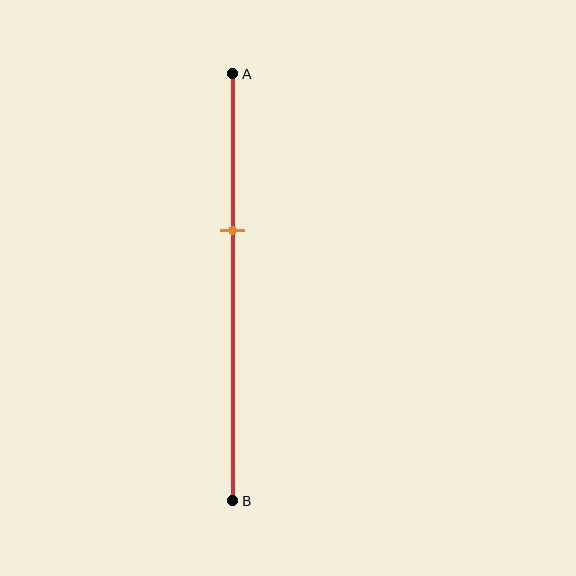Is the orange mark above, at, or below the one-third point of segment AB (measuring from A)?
The orange mark is below the one-third point of segment AB.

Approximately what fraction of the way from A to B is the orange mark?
The orange mark is approximately 35% of the way from A to B.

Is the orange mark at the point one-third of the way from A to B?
No, the mark is at about 35% from A, not at the 33% one-third point.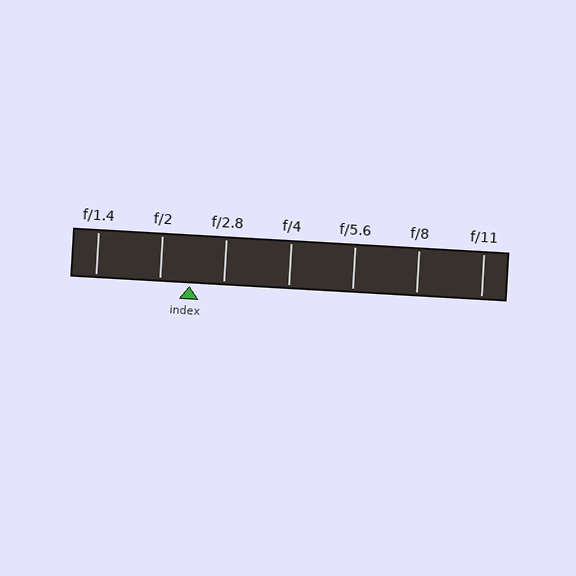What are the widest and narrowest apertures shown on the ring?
The widest aperture shown is f/1.4 and the narrowest is f/11.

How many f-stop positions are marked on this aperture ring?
There are 7 f-stop positions marked.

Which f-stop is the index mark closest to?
The index mark is closest to f/2.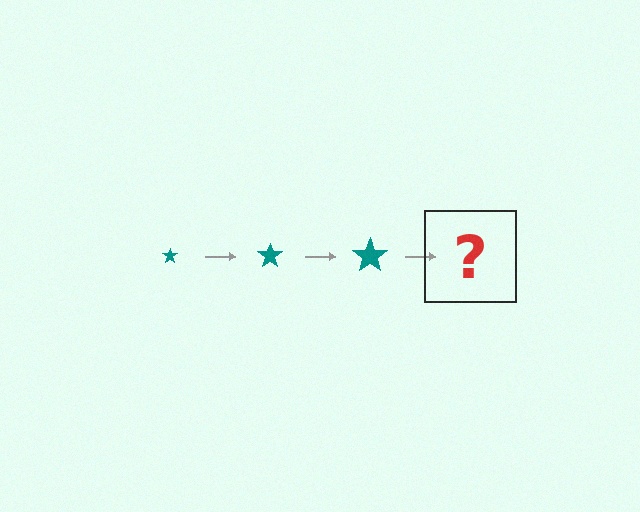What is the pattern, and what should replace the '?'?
The pattern is that the star gets progressively larger each step. The '?' should be a teal star, larger than the previous one.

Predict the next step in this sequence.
The next step is a teal star, larger than the previous one.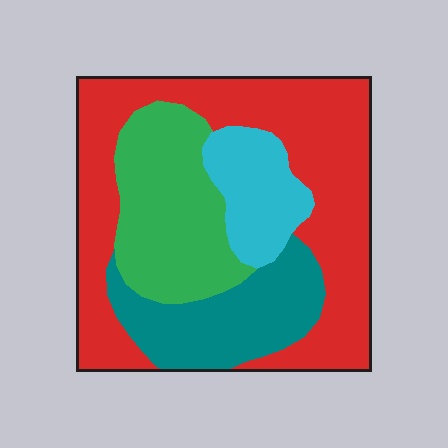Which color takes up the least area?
Cyan, at roughly 10%.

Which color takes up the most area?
Red, at roughly 50%.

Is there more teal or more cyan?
Teal.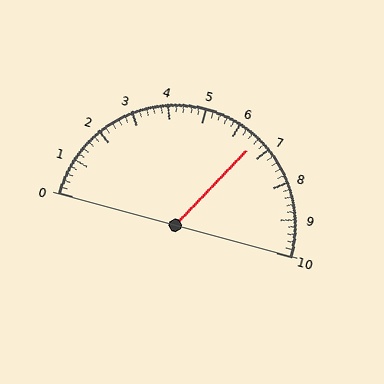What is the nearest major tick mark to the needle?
The nearest major tick mark is 7.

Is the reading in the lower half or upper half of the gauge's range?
The reading is in the upper half of the range (0 to 10).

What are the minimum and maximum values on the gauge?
The gauge ranges from 0 to 10.